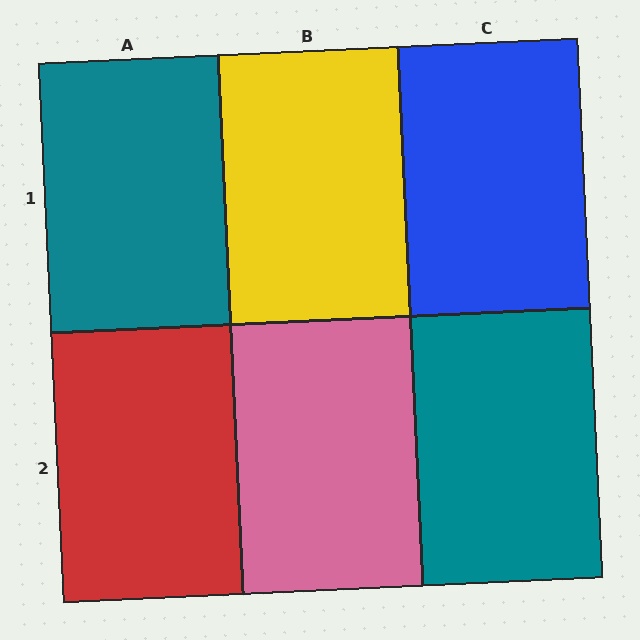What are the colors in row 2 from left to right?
Red, pink, teal.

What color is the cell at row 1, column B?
Yellow.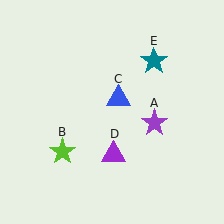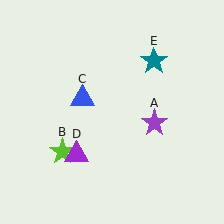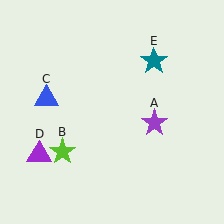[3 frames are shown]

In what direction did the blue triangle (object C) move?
The blue triangle (object C) moved left.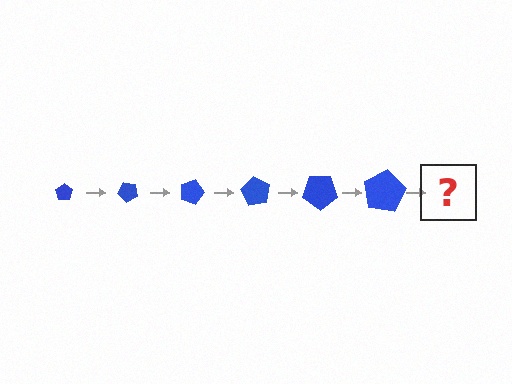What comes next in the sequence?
The next element should be a pentagon, larger than the previous one and rotated 270 degrees from the start.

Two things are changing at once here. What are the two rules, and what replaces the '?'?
The two rules are that the pentagon grows larger each step and it rotates 45 degrees each step. The '?' should be a pentagon, larger than the previous one and rotated 270 degrees from the start.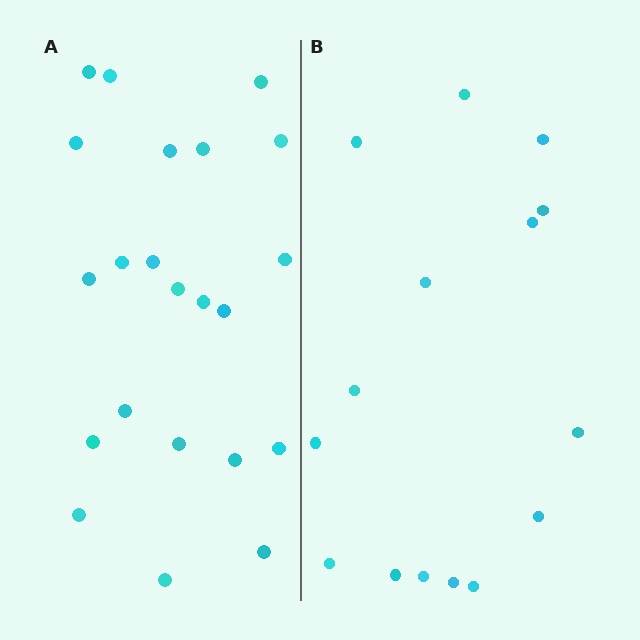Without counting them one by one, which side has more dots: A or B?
Region A (the left region) has more dots.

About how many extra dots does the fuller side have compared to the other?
Region A has roughly 8 or so more dots than region B.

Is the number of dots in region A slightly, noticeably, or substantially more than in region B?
Region A has substantially more. The ratio is roughly 1.5 to 1.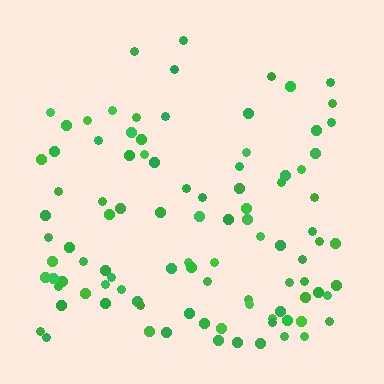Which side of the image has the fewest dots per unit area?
The top.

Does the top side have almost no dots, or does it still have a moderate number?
Still a moderate number, just noticeably fewer than the bottom.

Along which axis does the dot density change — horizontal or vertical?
Vertical.